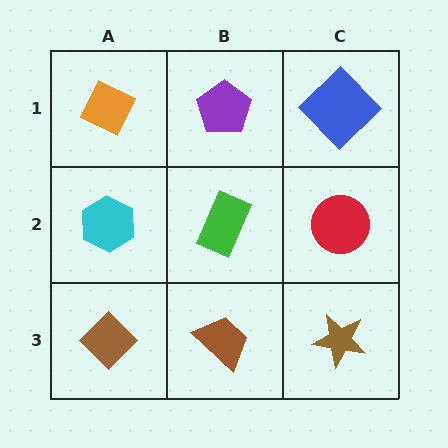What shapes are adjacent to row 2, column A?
An orange diamond (row 1, column A), a brown diamond (row 3, column A), a green rectangle (row 2, column B).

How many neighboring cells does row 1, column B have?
3.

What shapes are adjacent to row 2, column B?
A purple pentagon (row 1, column B), a brown trapezoid (row 3, column B), a cyan hexagon (row 2, column A), a red circle (row 2, column C).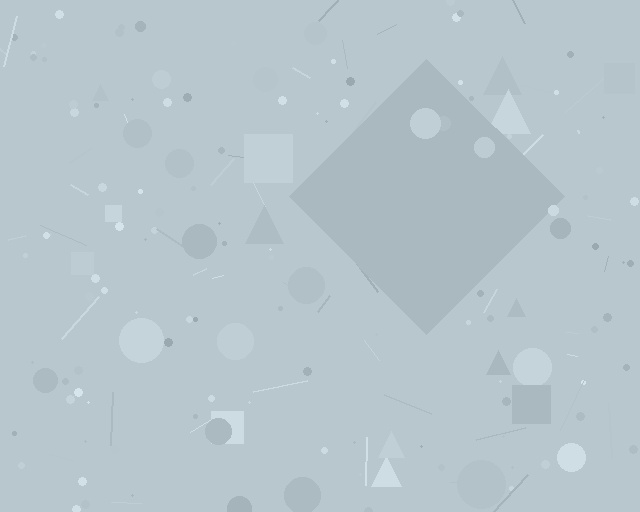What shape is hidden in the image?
A diamond is hidden in the image.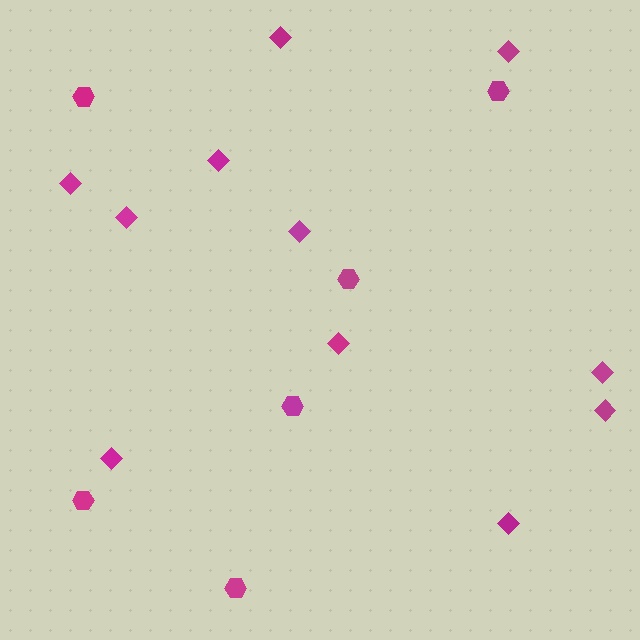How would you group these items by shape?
There are 2 groups: one group of hexagons (6) and one group of diamonds (11).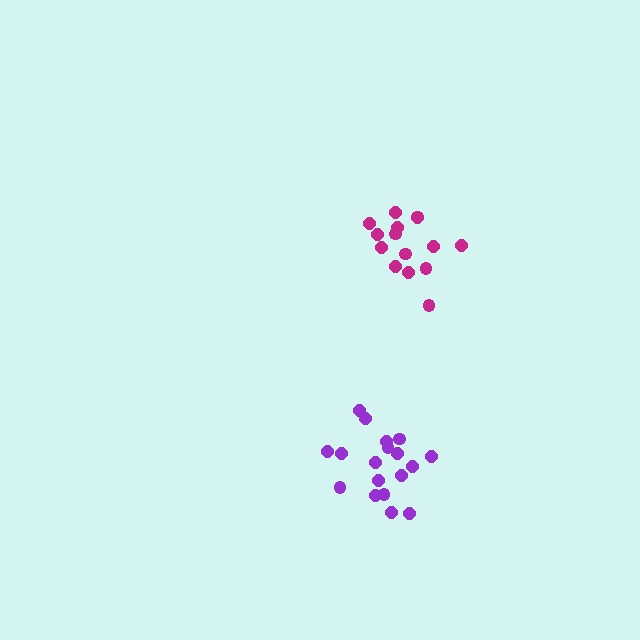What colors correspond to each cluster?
The clusters are colored: purple, magenta.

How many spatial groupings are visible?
There are 2 spatial groupings.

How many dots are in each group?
Group 1: 18 dots, Group 2: 15 dots (33 total).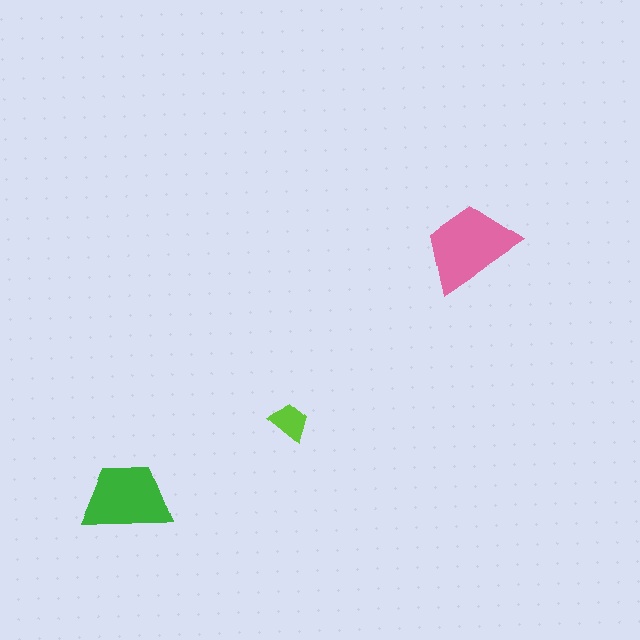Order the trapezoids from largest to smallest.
the pink one, the green one, the lime one.